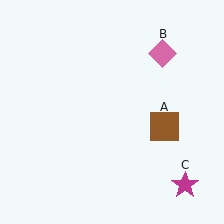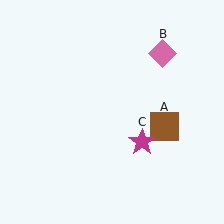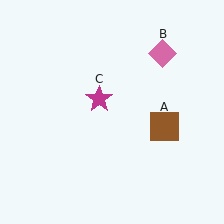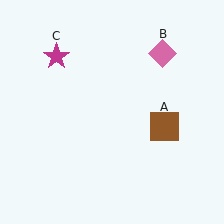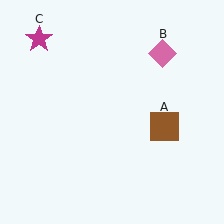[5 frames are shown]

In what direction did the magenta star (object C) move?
The magenta star (object C) moved up and to the left.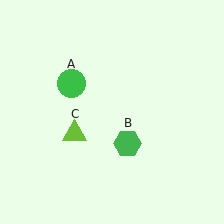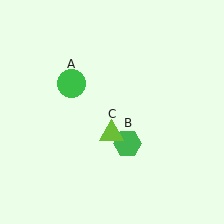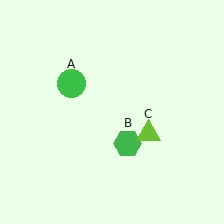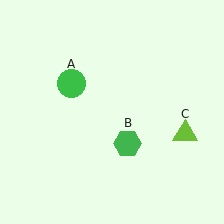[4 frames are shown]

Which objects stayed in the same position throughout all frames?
Green circle (object A) and green hexagon (object B) remained stationary.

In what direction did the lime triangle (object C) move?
The lime triangle (object C) moved right.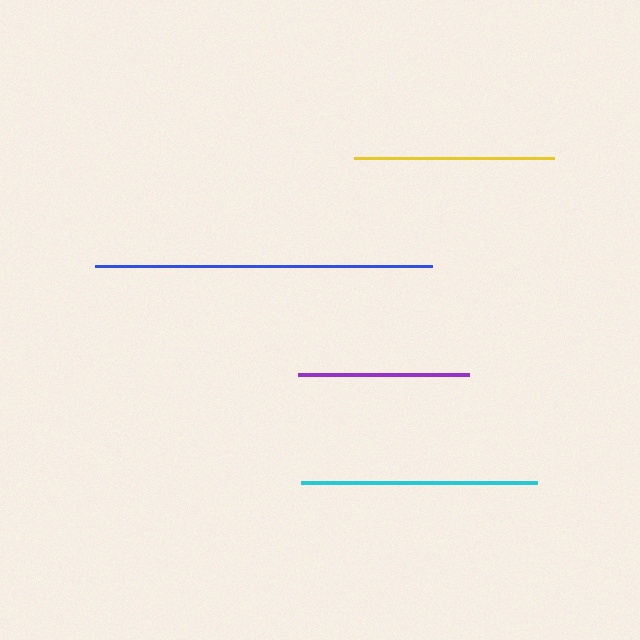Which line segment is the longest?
The blue line is the longest at approximately 337 pixels.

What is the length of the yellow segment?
The yellow segment is approximately 200 pixels long.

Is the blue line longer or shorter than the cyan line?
The blue line is longer than the cyan line.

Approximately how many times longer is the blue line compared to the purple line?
The blue line is approximately 2.0 times the length of the purple line.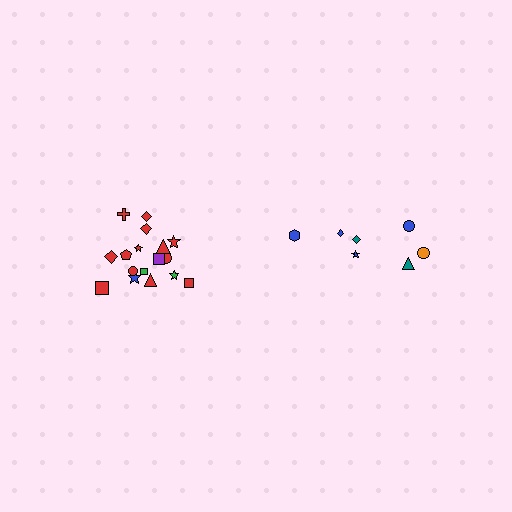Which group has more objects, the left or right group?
The left group.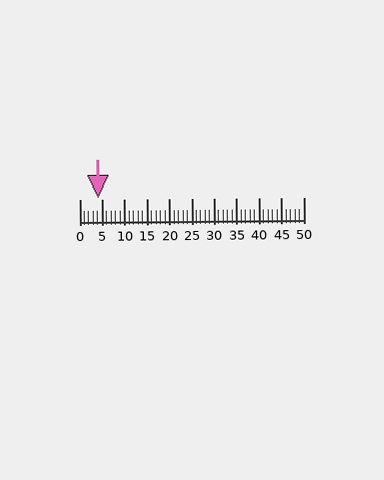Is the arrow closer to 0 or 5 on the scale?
The arrow is closer to 5.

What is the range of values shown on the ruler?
The ruler shows values from 0 to 50.